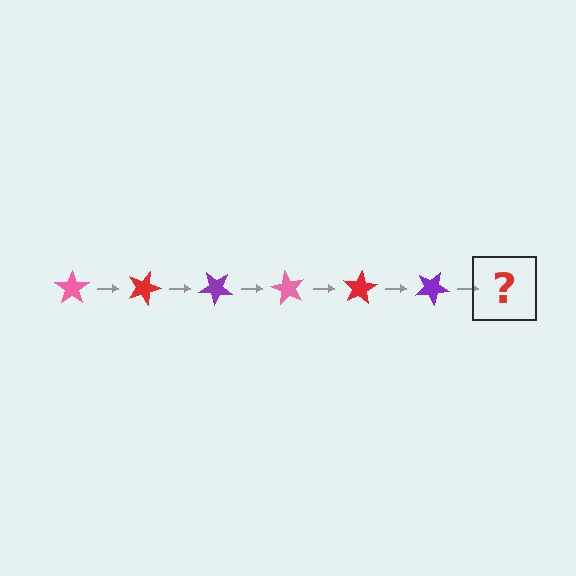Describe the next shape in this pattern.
It should be a pink star, rotated 120 degrees from the start.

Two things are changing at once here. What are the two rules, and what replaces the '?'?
The two rules are that it rotates 20 degrees each step and the color cycles through pink, red, and purple. The '?' should be a pink star, rotated 120 degrees from the start.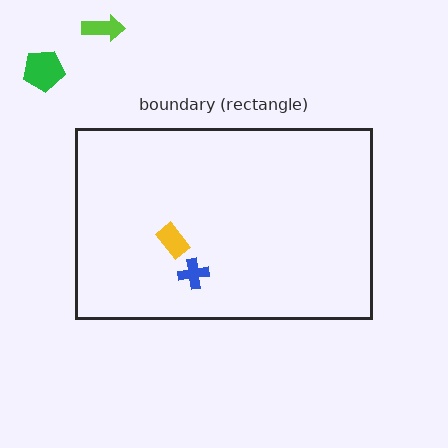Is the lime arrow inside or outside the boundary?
Outside.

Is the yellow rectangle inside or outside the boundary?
Inside.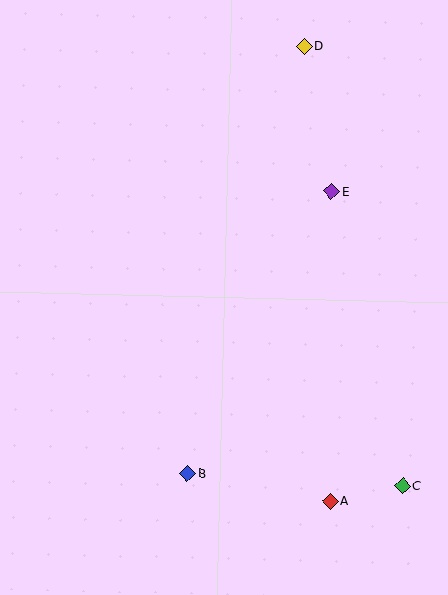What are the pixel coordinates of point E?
Point E is at (331, 191).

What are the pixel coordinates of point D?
Point D is at (304, 46).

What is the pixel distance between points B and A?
The distance between B and A is 146 pixels.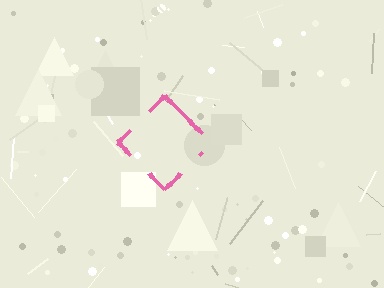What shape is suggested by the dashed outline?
The dashed outline suggests a diamond.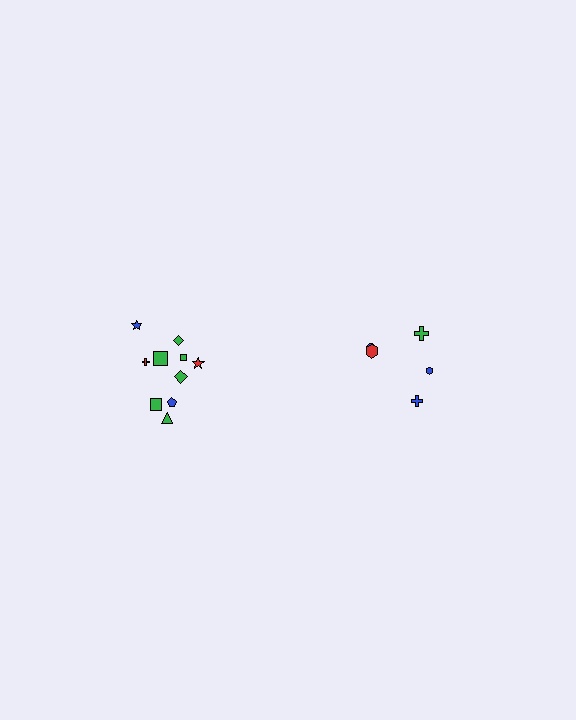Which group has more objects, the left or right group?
The left group.